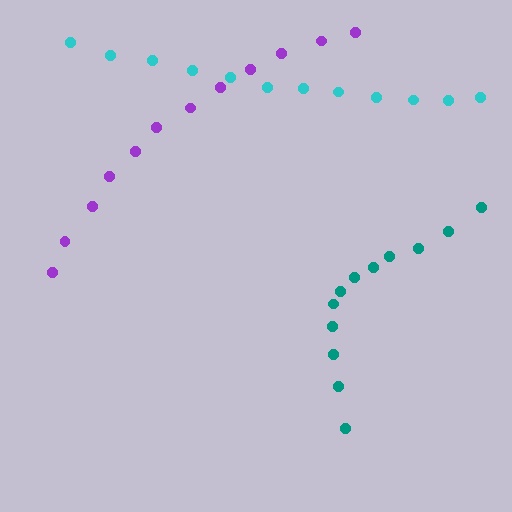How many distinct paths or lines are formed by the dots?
There are 3 distinct paths.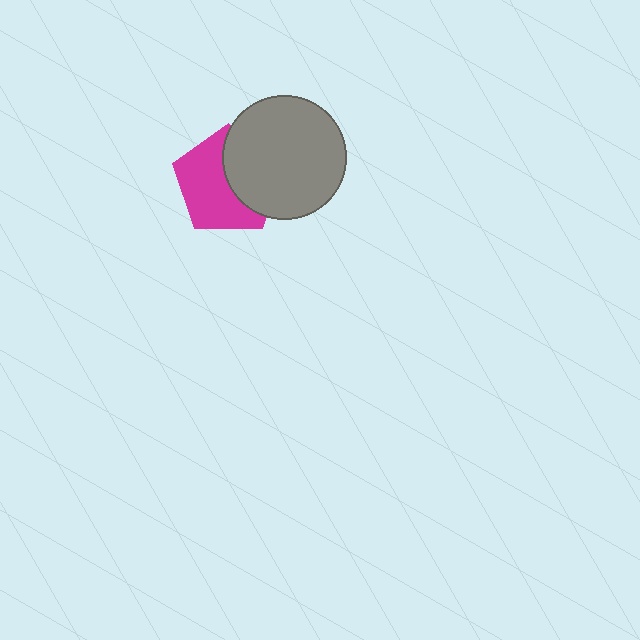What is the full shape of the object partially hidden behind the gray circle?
The partially hidden object is a magenta pentagon.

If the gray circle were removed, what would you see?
You would see the complete magenta pentagon.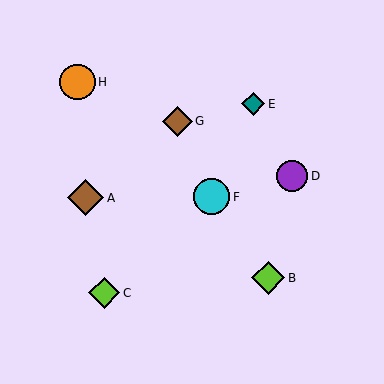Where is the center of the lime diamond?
The center of the lime diamond is at (104, 293).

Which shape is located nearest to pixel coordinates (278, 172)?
The purple circle (labeled D) at (292, 176) is nearest to that location.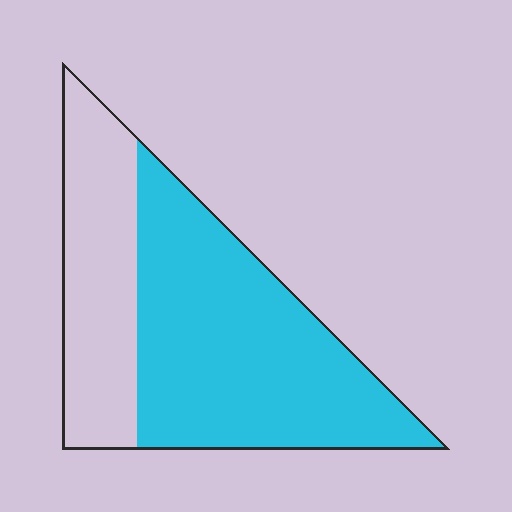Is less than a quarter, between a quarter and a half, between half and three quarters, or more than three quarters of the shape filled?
Between half and three quarters.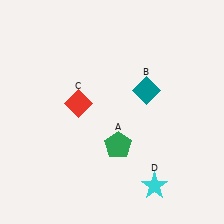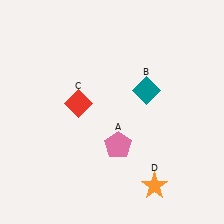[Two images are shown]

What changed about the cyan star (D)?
In Image 1, D is cyan. In Image 2, it changed to orange.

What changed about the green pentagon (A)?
In Image 1, A is green. In Image 2, it changed to pink.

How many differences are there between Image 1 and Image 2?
There are 2 differences between the two images.